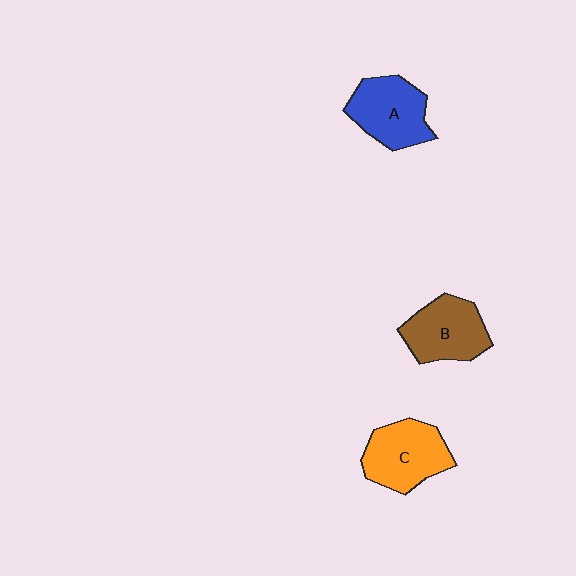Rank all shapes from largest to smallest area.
From largest to smallest: C (orange), A (blue), B (brown).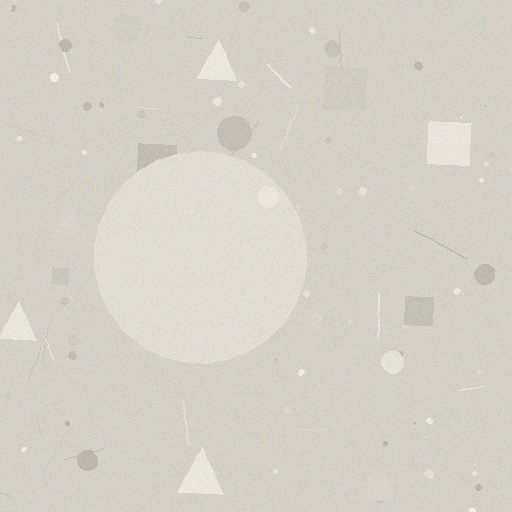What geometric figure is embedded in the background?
A circle is embedded in the background.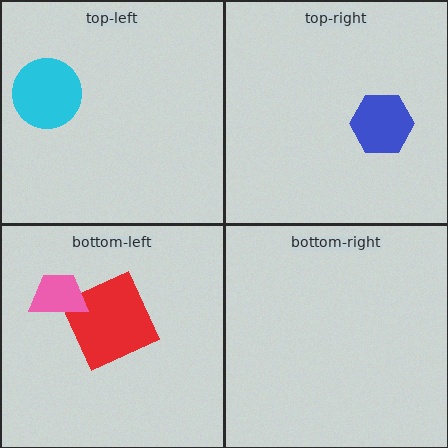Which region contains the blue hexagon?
The top-right region.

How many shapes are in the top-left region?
1.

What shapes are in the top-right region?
The blue hexagon.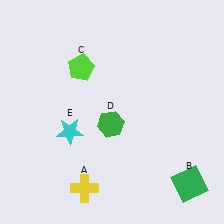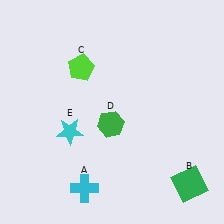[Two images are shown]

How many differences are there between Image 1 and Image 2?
There is 1 difference between the two images.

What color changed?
The cross (A) changed from yellow in Image 1 to cyan in Image 2.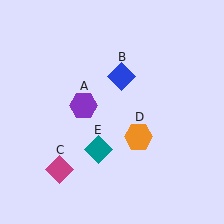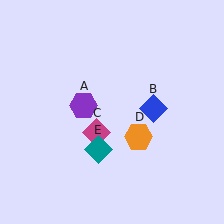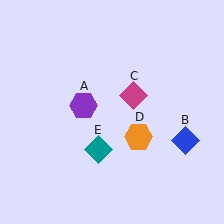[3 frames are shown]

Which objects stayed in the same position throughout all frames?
Purple hexagon (object A) and orange hexagon (object D) and teal diamond (object E) remained stationary.